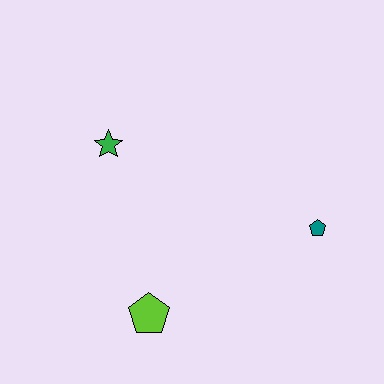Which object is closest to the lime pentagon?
The green star is closest to the lime pentagon.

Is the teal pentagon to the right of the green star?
Yes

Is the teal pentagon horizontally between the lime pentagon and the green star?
No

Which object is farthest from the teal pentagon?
The green star is farthest from the teal pentagon.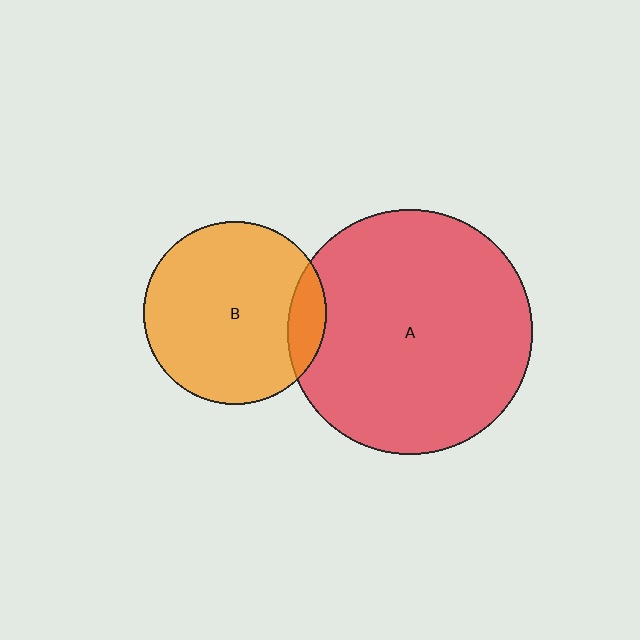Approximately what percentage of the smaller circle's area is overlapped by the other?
Approximately 10%.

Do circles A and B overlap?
Yes.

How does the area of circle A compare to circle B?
Approximately 1.8 times.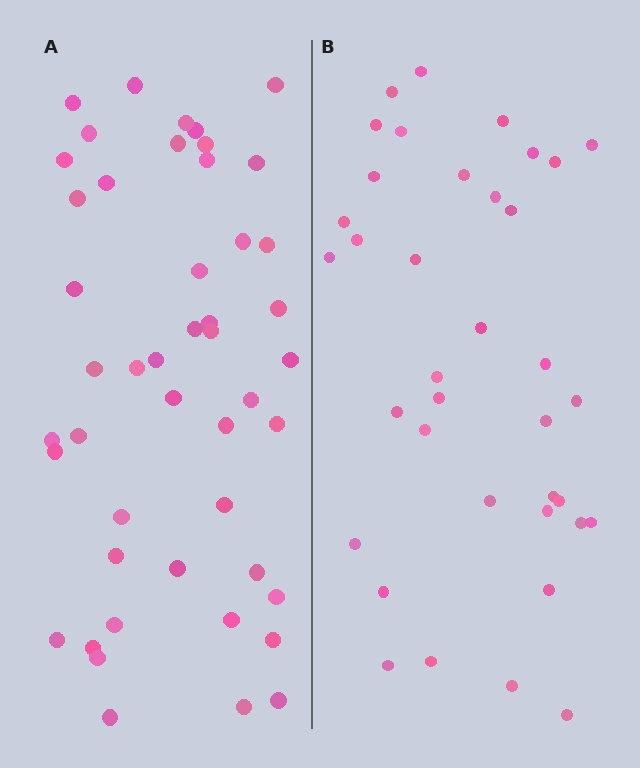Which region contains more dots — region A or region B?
Region A (the left region) has more dots.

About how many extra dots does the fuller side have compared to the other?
Region A has roughly 10 or so more dots than region B.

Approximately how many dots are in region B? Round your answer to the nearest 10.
About 40 dots. (The exact count is 37, which rounds to 40.)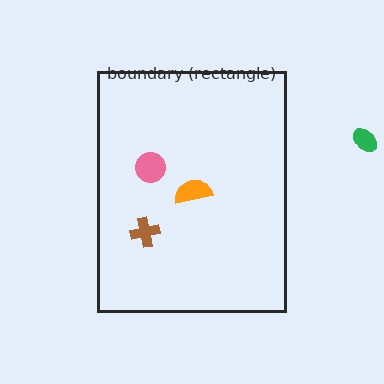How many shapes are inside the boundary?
3 inside, 1 outside.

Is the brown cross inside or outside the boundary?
Inside.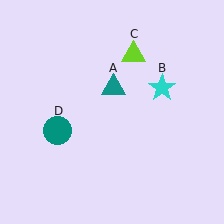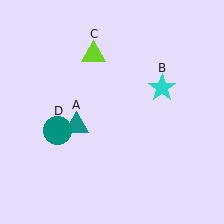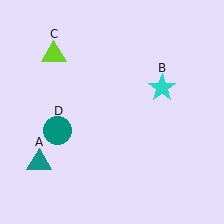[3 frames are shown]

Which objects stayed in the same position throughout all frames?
Cyan star (object B) and teal circle (object D) remained stationary.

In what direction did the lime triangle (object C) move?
The lime triangle (object C) moved left.